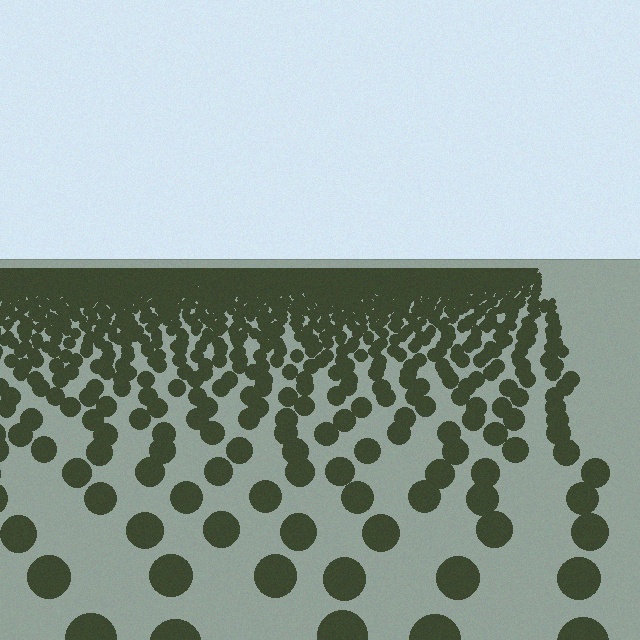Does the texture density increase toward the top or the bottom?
Density increases toward the top.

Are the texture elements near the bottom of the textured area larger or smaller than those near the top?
Larger. Near the bottom, elements are closer to the viewer and appear at a bigger on-screen size.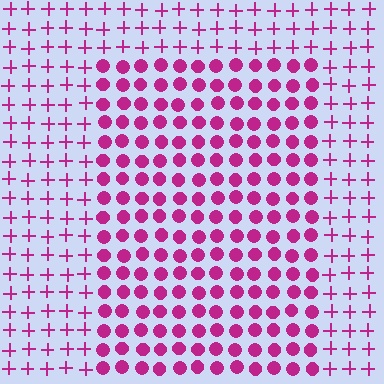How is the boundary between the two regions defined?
The boundary is defined by a change in element shape: circles inside vs. plus signs outside. All elements share the same color and spacing.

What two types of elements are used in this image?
The image uses circles inside the rectangle region and plus signs outside it.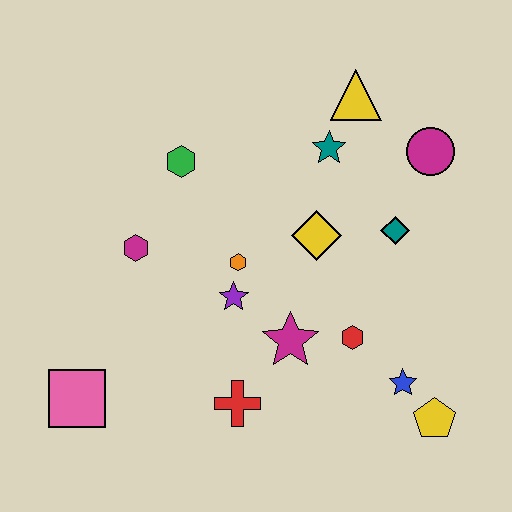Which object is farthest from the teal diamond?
The pink square is farthest from the teal diamond.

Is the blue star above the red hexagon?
No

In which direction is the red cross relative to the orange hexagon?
The red cross is below the orange hexagon.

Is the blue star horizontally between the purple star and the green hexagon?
No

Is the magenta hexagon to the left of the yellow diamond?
Yes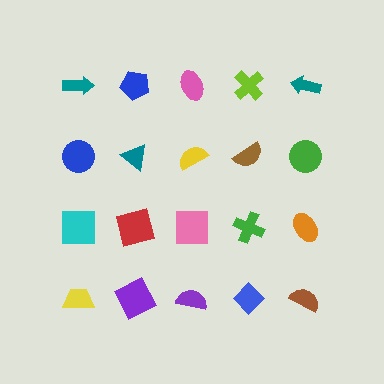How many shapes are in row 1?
5 shapes.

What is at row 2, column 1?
A blue circle.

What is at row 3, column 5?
An orange ellipse.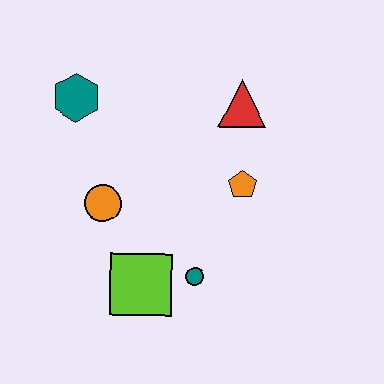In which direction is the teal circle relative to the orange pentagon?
The teal circle is below the orange pentagon.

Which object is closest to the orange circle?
The lime square is closest to the orange circle.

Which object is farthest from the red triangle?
The lime square is farthest from the red triangle.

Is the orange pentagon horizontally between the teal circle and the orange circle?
No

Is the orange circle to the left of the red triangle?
Yes